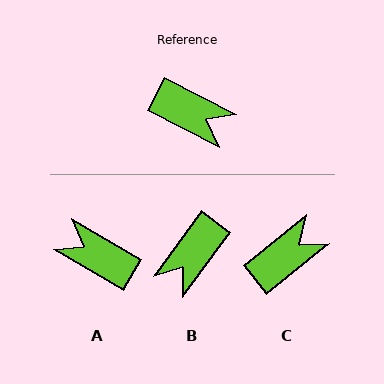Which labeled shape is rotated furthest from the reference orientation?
A, about 177 degrees away.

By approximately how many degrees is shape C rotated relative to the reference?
Approximately 66 degrees counter-clockwise.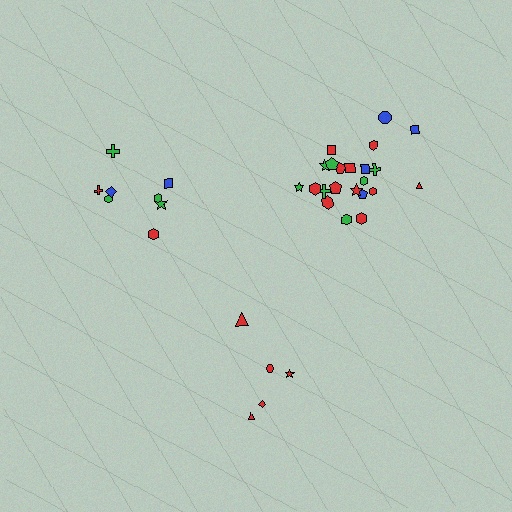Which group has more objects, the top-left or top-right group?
The top-right group.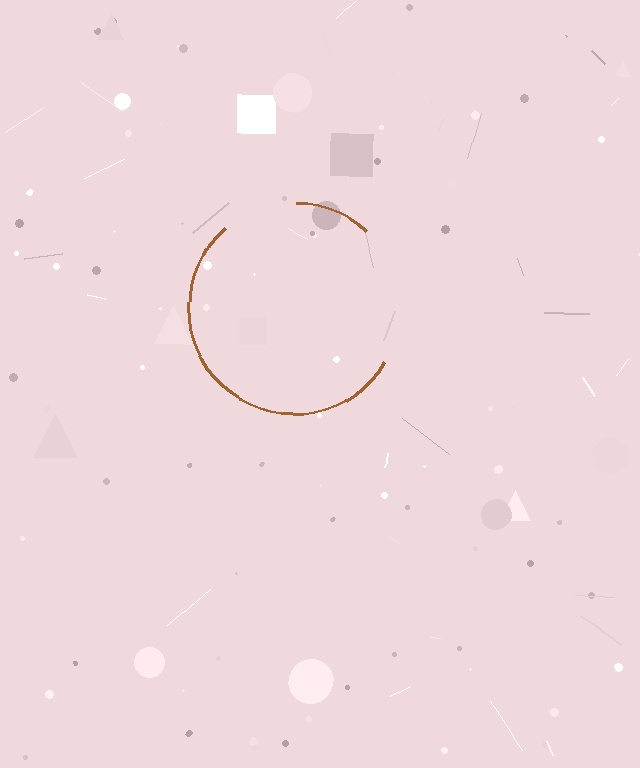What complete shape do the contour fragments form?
The contour fragments form a circle.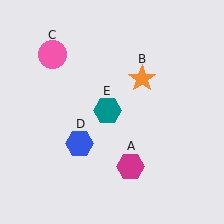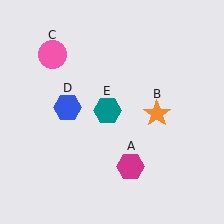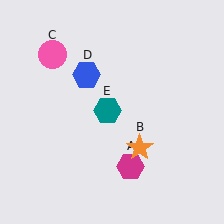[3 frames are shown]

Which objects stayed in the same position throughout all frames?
Magenta hexagon (object A) and pink circle (object C) and teal hexagon (object E) remained stationary.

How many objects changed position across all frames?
2 objects changed position: orange star (object B), blue hexagon (object D).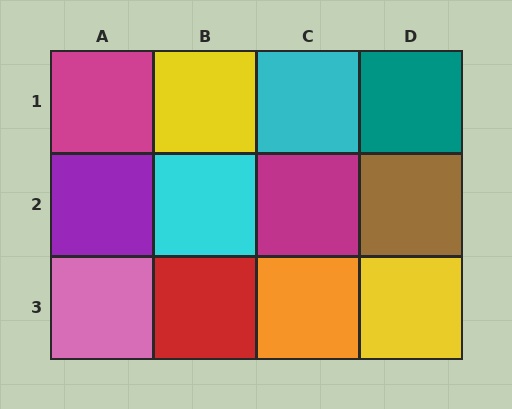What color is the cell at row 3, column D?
Yellow.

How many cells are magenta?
2 cells are magenta.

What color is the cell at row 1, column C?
Cyan.